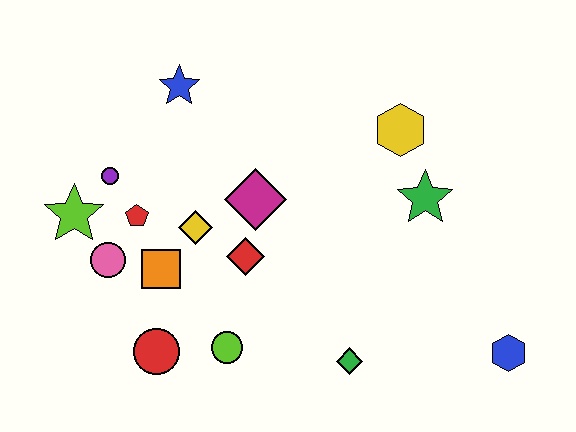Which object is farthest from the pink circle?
The blue hexagon is farthest from the pink circle.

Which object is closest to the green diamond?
The lime circle is closest to the green diamond.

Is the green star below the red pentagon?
No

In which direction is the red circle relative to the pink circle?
The red circle is below the pink circle.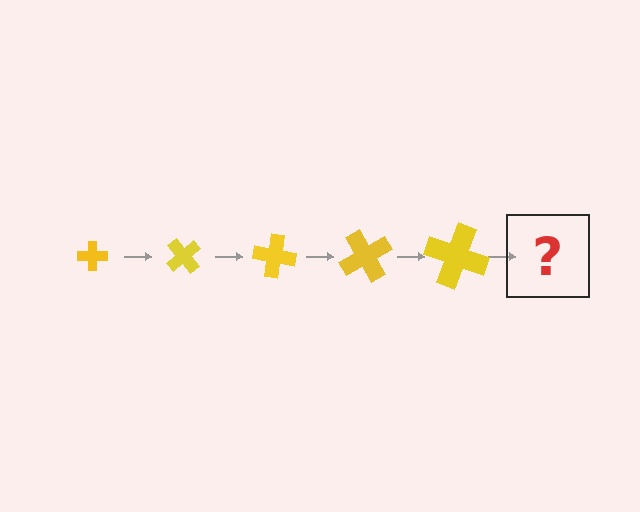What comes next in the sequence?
The next element should be a cross, larger than the previous one and rotated 250 degrees from the start.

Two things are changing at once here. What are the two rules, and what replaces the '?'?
The two rules are that the cross grows larger each step and it rotates 50 degrees each step. The '?' should be a cross, larger than the previous one and rotated 250 degrees from the start.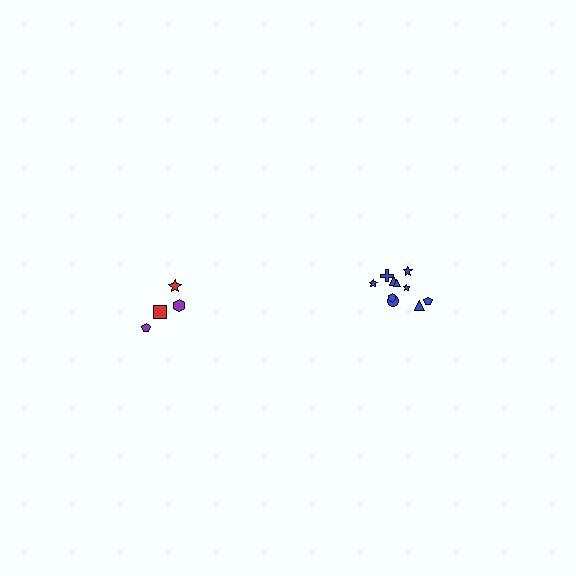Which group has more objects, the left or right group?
The right group.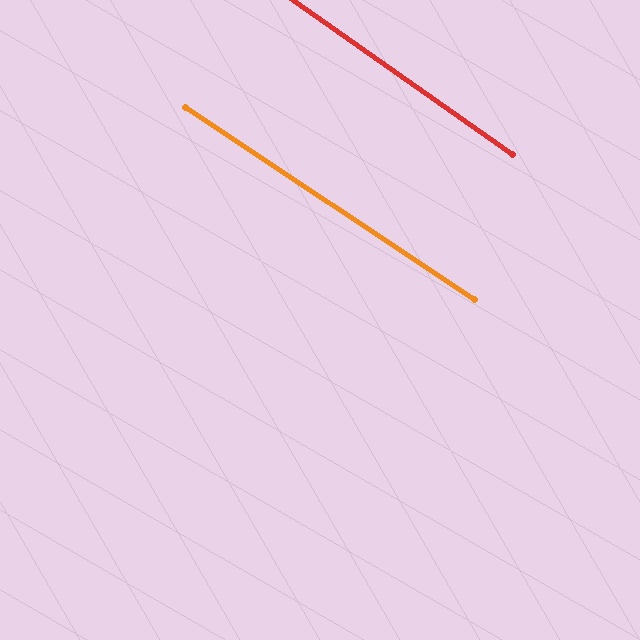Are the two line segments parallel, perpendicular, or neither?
Parallel — their directions differ by only 1.5°.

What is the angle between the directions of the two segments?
Approximately 1 degree.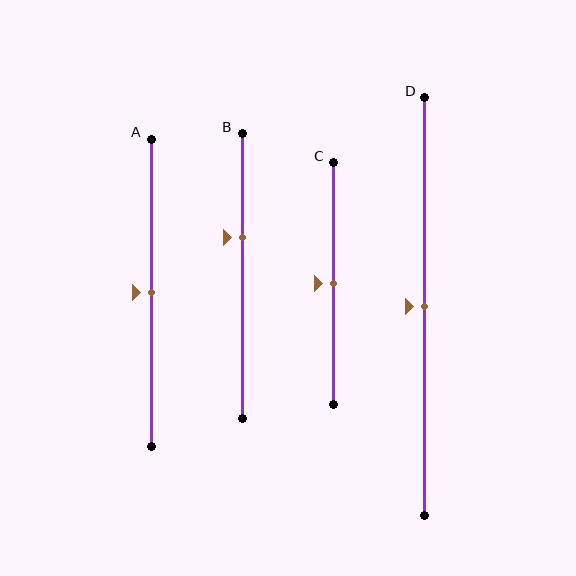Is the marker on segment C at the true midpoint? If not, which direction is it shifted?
Yes, the marker on segment C is at the true midpoint.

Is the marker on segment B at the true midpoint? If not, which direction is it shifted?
No, the marker on segment B is shifted upward by about 14% of the segment length.